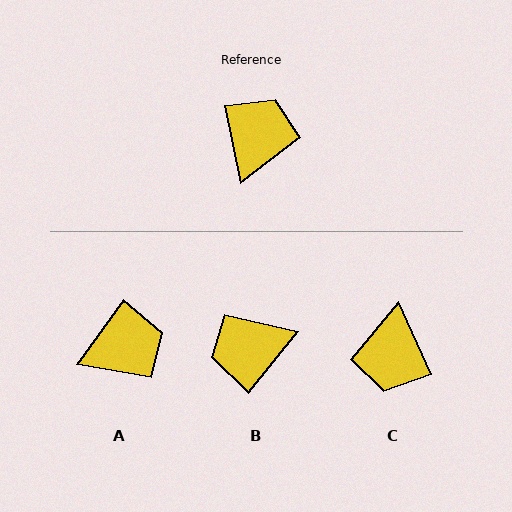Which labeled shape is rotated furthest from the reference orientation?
C, about 167 degrees away.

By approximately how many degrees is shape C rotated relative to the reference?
Approximately 167 degrees clockwise.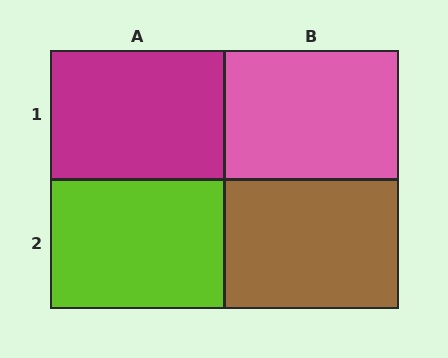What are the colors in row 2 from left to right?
Lime, brown.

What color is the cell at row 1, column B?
Pink.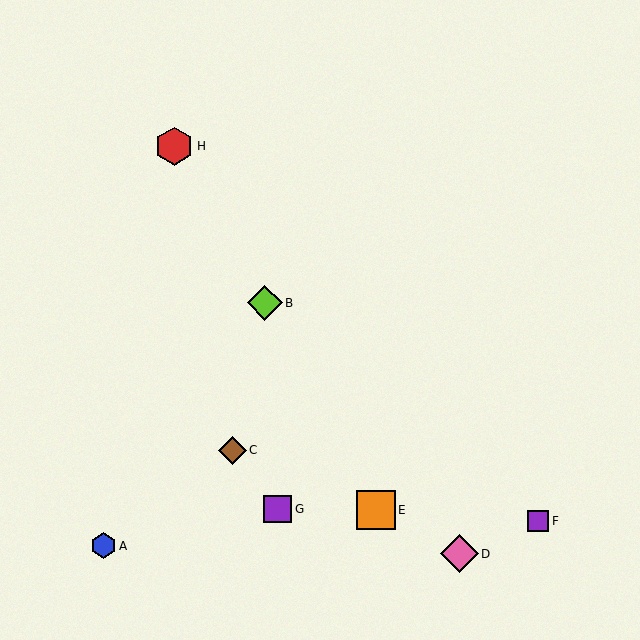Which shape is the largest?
The orange square (labeled E) is the largest.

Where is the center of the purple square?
The center of the purple square is at (538, 521).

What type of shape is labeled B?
Shape B is a lime diamond.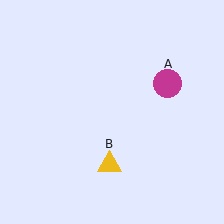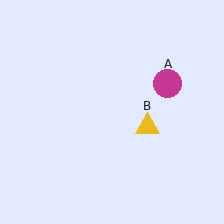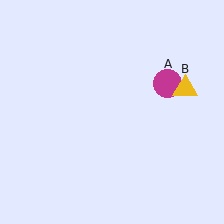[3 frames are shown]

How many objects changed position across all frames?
1 object changed position: yellow triangle (object B).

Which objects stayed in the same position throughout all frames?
Magenta circle (object A) remained stationary.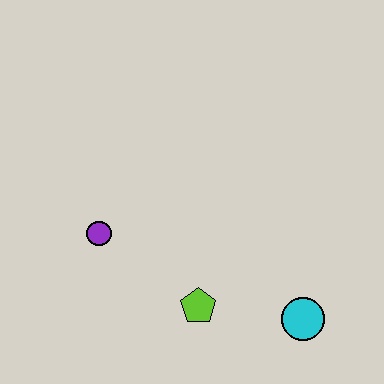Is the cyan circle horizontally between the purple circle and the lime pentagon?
No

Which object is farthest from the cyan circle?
The purple circle is farthest from the cyan circle.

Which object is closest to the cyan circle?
The lime pentagon is closest to the cyan circle.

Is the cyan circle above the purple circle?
No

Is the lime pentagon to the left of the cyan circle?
Yes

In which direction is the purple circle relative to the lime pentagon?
The purple circle is to the left of the lime pentagon.